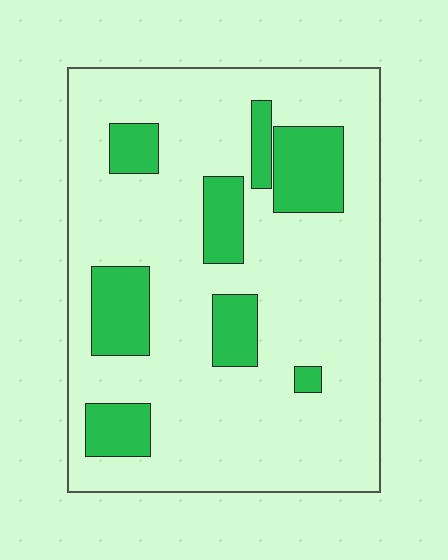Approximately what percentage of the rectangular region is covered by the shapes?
Approximately 20%.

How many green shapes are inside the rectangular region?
8.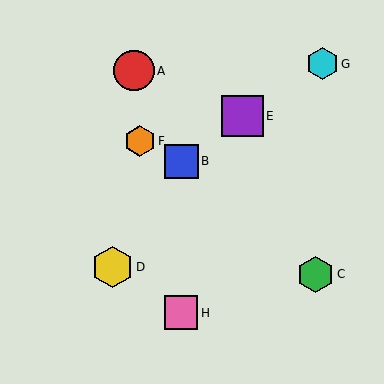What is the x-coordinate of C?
Object C is at x≈316.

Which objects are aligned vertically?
Objects B, H are aligned vertically.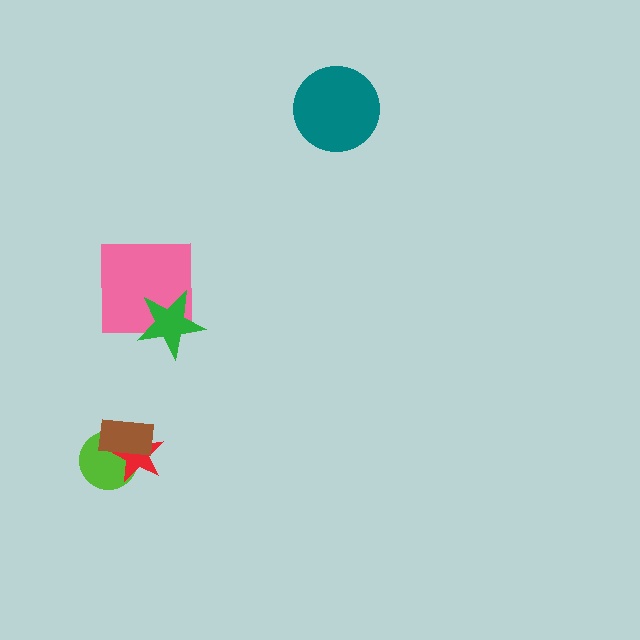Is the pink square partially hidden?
Yes, it is partially covered by another shape.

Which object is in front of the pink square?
The green star is in front of the pink square.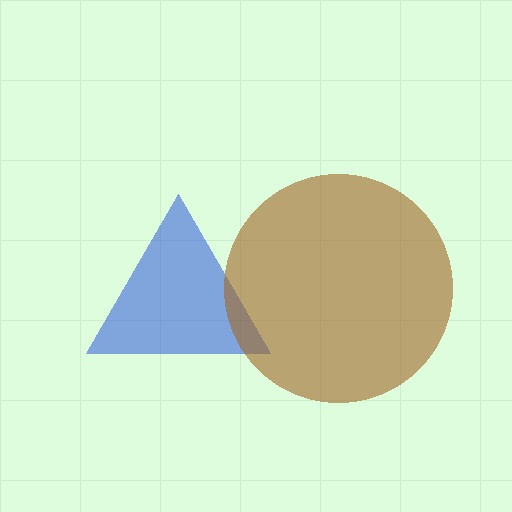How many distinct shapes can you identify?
There are 2 distinct shapes: a blue triangle, a brown circle.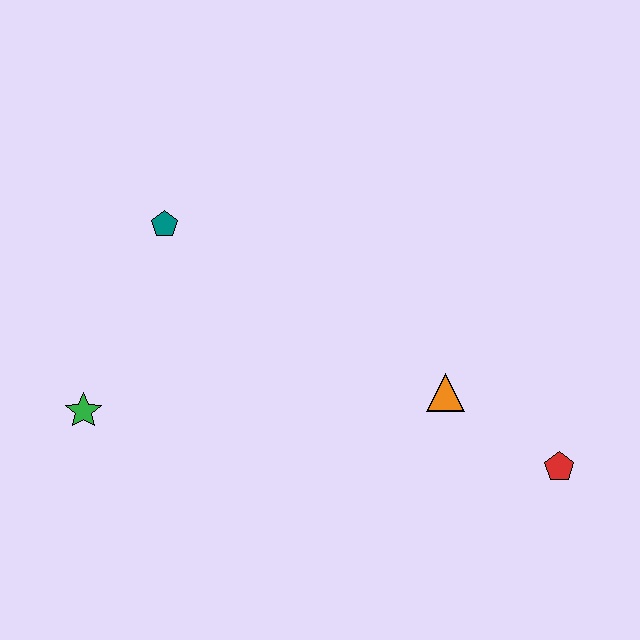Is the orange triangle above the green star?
Yes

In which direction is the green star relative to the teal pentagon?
The green star is below the teal pentagon.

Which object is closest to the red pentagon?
The orange triangle is closest to the red pentagon.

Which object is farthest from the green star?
The red pentagon is farthest from the green star.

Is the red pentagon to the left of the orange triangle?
No